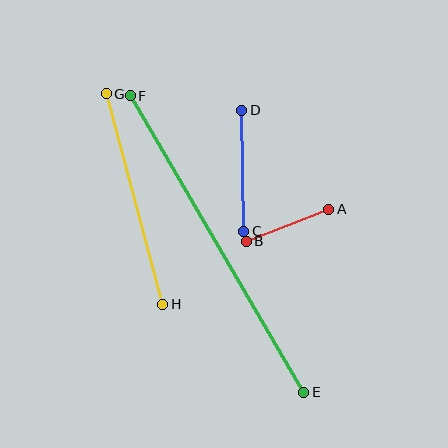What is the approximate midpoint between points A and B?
The midpoint is at approximately (287, 225) pixels.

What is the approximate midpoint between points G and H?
The midpoint is at approximately (134, 199) pixels.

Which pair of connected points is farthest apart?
Points E and F are farthest apart.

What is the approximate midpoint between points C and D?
The midpoint is at approximately (243, 171) pixels.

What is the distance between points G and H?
The distance is approximately 218 pixels.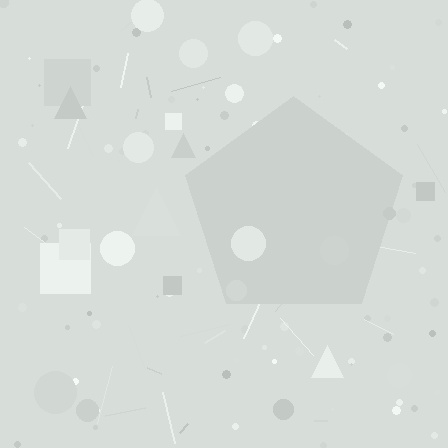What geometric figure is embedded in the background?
A pentagon is embedded in the background.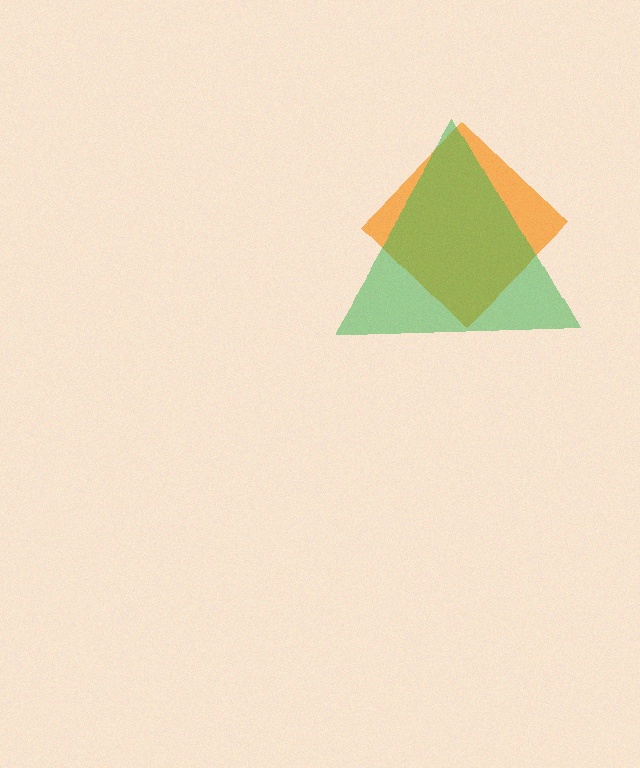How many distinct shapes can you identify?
There are 2 distinct shapes: an orange diamond, a green triangle.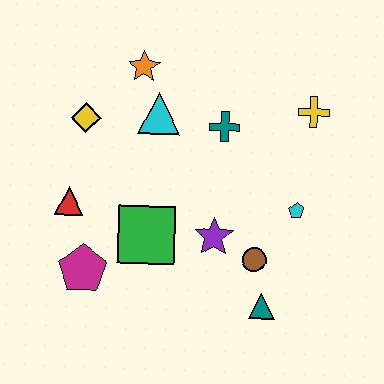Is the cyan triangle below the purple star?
No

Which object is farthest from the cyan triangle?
The teal triangle is farthest from the cyan triangle.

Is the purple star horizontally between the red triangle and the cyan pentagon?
Yes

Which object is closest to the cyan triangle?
The orange star is closest to the cyan triangle.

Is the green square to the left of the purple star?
Yes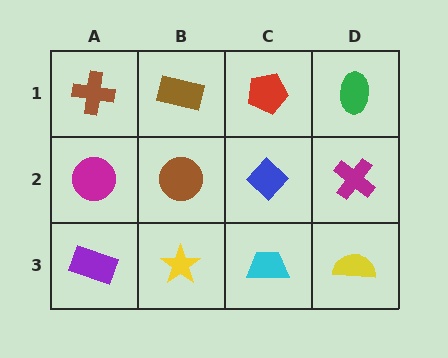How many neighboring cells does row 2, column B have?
4.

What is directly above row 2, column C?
A red pentagon.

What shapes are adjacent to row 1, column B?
A brown circle (row 2, column B), a brown cross (row 1, column A), a red pentagon (row 1, column C).